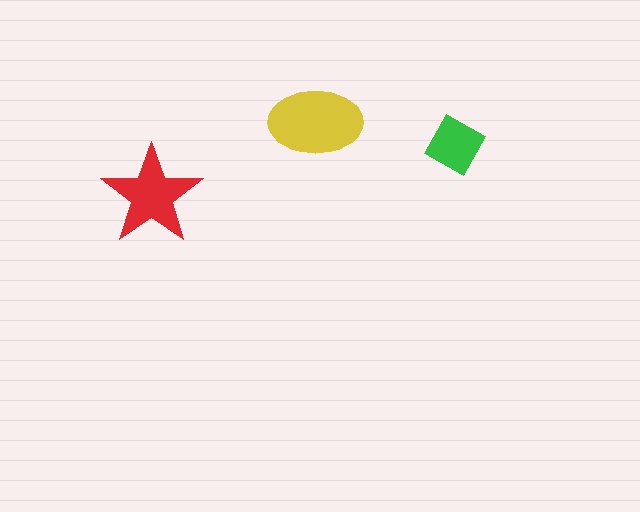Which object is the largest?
The yellow ellipse.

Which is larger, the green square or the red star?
The red star.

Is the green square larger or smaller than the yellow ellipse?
Smaller.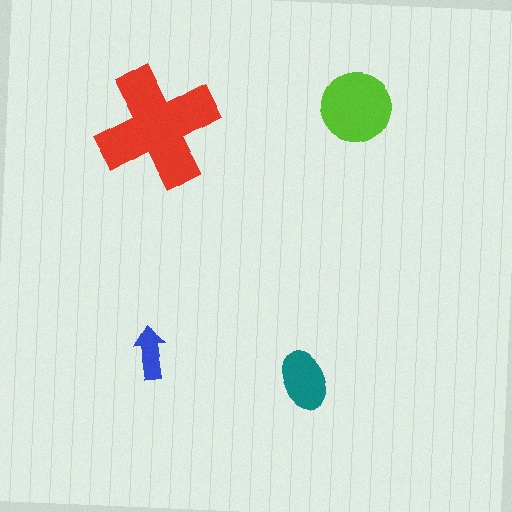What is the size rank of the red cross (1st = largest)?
1st.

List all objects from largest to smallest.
The red cross, the lime circle, the teal ellipse, the blue arrow.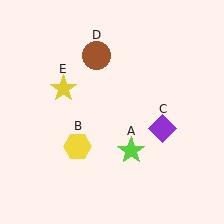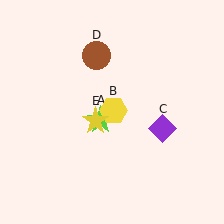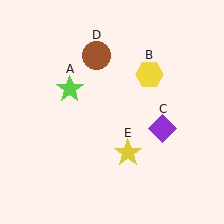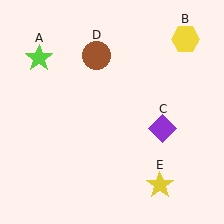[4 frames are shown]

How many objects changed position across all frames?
3 objects changed position: lime star (object A), yellow hexagon (object B), yellow star (object E).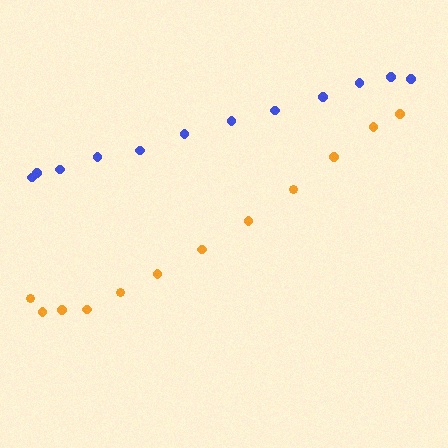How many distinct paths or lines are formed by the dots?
There are 2 distinct paths.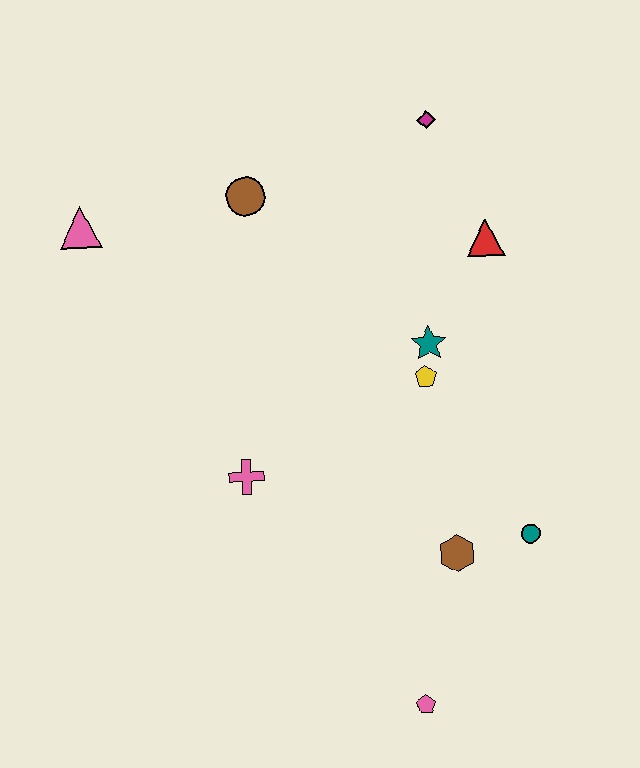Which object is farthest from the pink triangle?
The pink pentagon is farthest from the pink triangle.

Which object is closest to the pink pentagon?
The brown hexagon is closest to the pink pentagon.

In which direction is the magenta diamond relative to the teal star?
The magenta diamond is above the teal star.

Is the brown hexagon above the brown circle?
No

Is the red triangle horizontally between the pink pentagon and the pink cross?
No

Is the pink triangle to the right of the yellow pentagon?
No